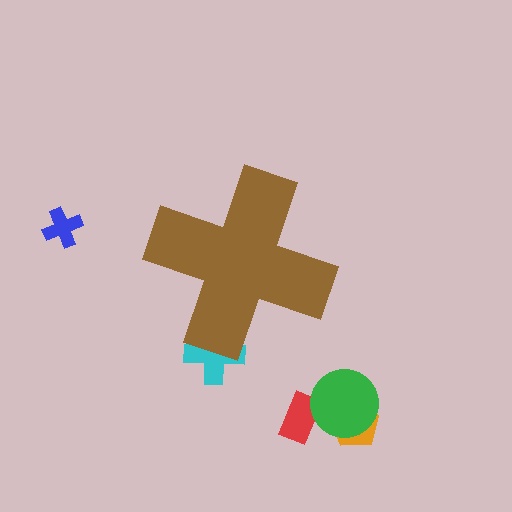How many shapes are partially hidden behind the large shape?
1 shape is partially hidden.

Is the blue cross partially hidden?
No, the blue cross is fully visible.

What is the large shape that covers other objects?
A brown cross.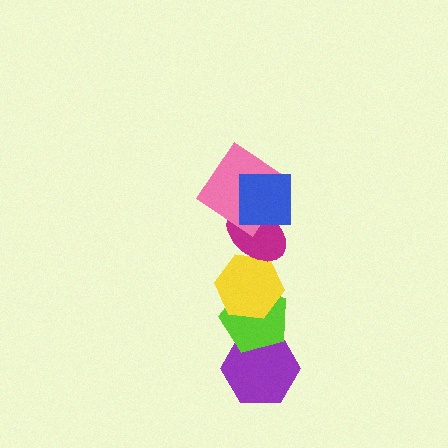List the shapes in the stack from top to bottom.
From top to bottom: the blue square, the pink diamond, the magenta ellipse, the yellow hexagon, the lime pentagon, the purple hexagon.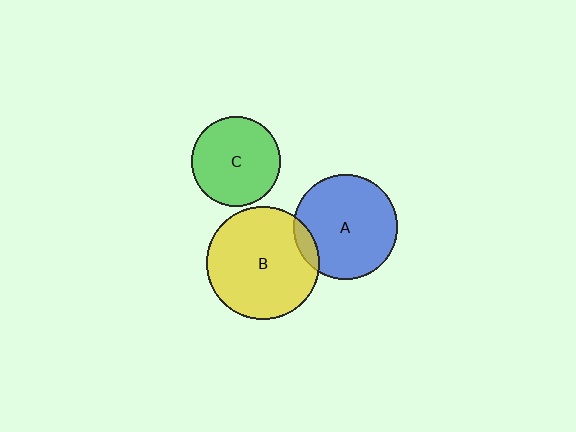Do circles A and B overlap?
Yes.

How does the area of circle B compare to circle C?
Approximately 1.6 times.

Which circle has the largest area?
Circle B (yellow).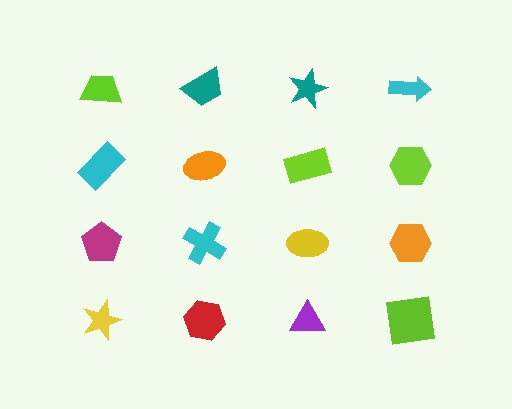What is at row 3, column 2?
A cyan cross.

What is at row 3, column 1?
A magenta pentagon.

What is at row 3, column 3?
A yellow ellipse.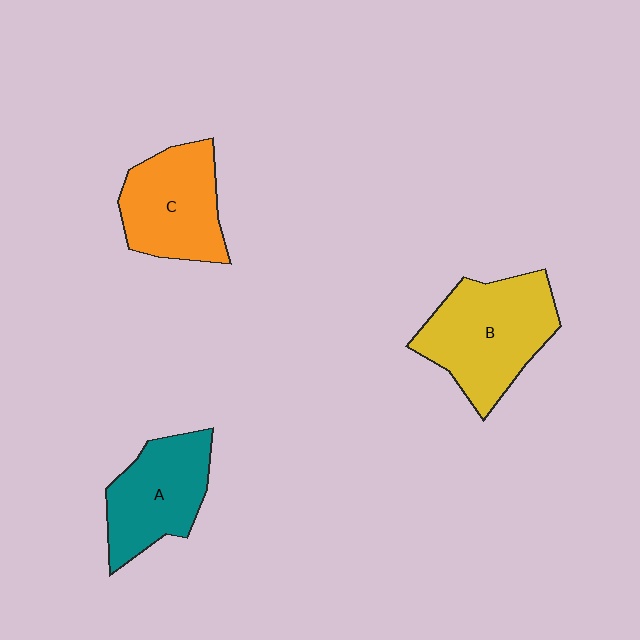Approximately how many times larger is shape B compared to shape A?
Approximately 1.3 times.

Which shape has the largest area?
Shape B (yellow).